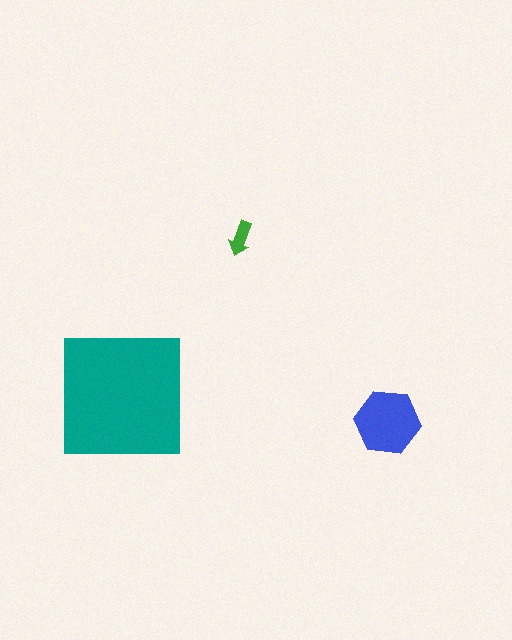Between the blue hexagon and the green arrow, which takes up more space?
The blue hexagon.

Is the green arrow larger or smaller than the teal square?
Smaller.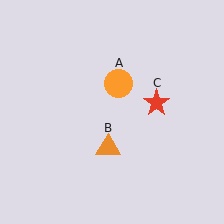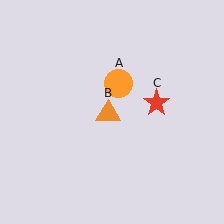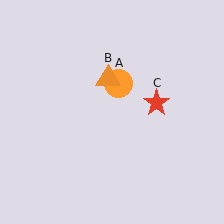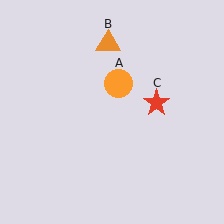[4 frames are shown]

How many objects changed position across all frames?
1 object changed position: orange triangle (object B).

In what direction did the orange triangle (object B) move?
The orange triangle (object B) moved up.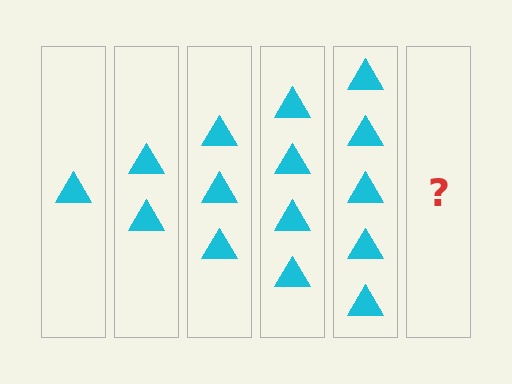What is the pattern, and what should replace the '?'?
The pattern is that each step adds one more triangle. The '?' should be 6 triangles.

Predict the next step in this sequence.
The next step is 6 triangles.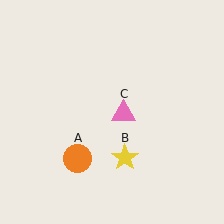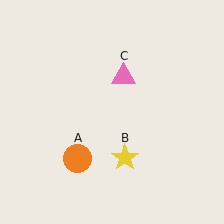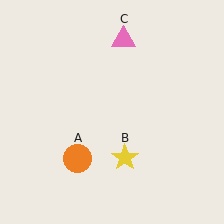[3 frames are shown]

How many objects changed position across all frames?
1 object changed position: pink triangle (object C).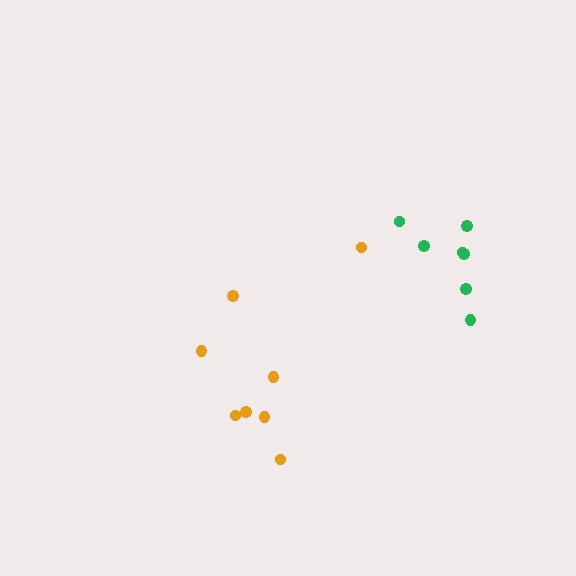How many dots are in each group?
Group 1: 8 dots, Group 2: 7 dots (15 total).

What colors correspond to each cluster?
The clusters are colored: orange, green.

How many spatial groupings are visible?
There are 2 spatial groupings.